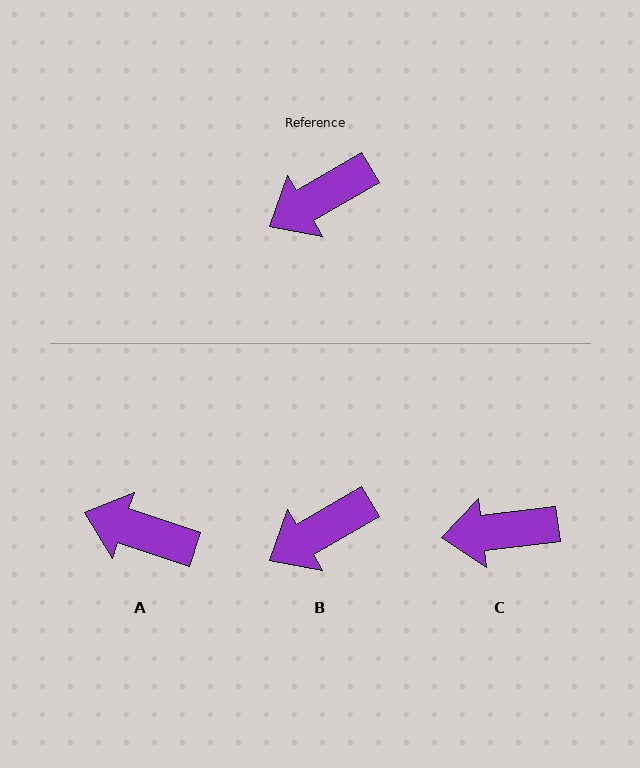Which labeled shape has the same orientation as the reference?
B.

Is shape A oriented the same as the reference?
No, it is off by about 49 degrees.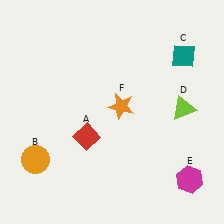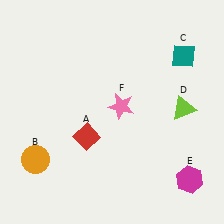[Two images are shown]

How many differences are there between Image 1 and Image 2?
There is 1 difference between the two images.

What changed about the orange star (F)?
In Image 1, F is orange. In Image 2, it changed to pink.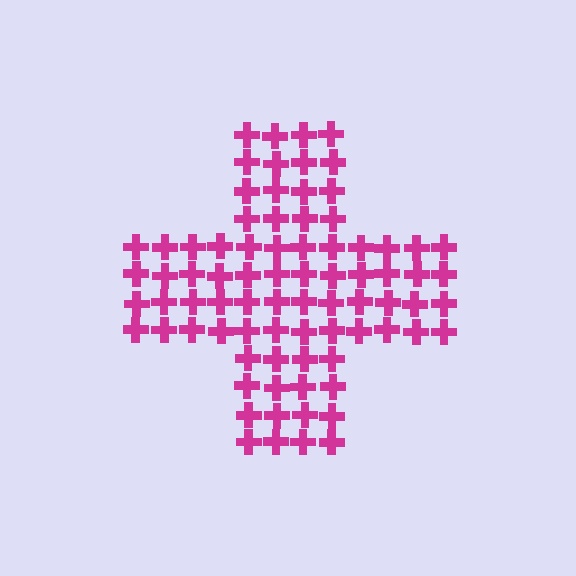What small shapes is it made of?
It is made of small crosses.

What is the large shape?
The large shape is a cross.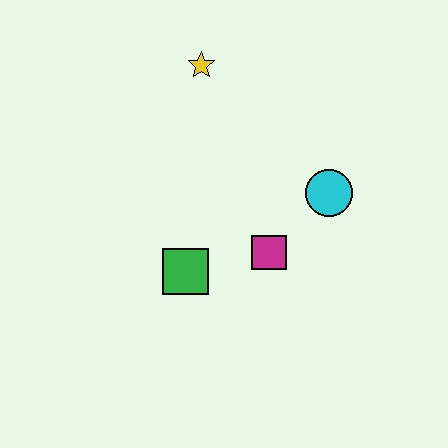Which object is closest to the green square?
The magenta square is closest to the green square.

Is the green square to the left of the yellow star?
Yes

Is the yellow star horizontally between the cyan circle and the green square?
Yes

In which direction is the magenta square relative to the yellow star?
The magenta square is below the yellow star.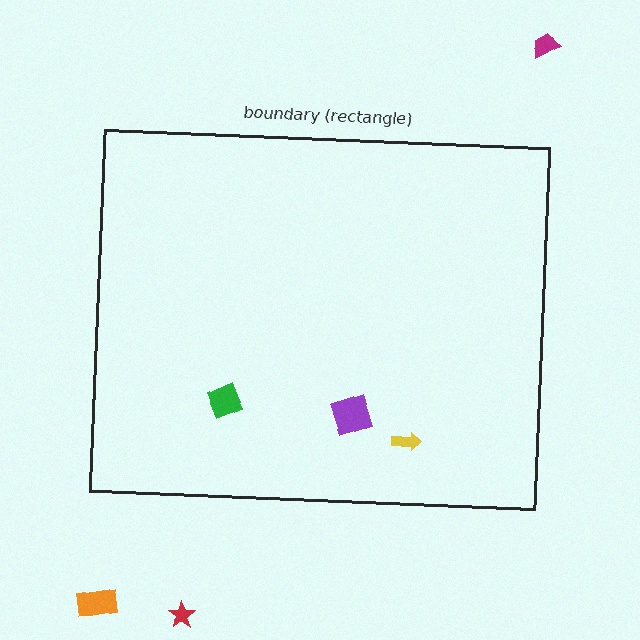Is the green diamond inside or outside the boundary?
Inside.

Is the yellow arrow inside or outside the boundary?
Inside.